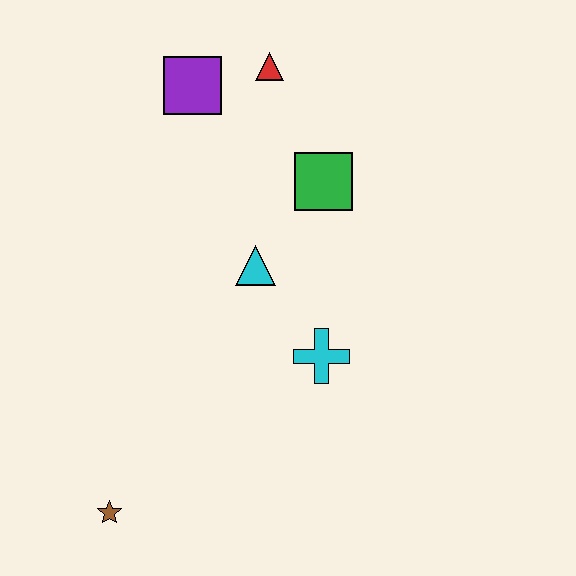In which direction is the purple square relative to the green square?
The purple square is to the left of the green square.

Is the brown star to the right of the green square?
No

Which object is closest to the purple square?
The red triangle is closest to the purple square.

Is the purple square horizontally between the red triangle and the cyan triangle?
No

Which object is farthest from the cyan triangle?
The brown star is farthest from the cyan triangle.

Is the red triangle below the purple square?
No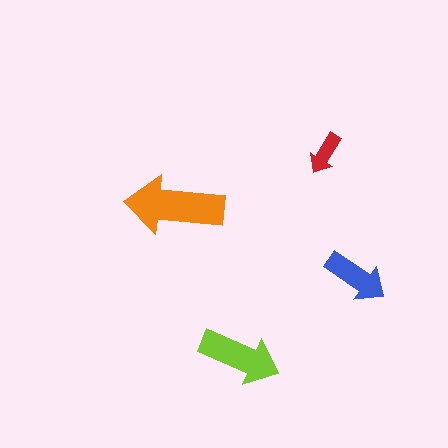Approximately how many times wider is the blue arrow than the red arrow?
About 1.5 times wider.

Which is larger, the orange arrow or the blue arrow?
The orange one.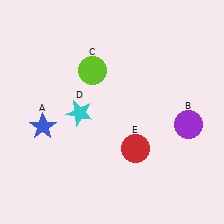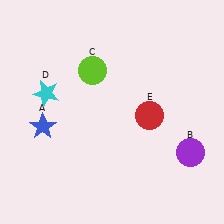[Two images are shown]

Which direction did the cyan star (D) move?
The cyan star (D) moved left.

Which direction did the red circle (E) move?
The red circle (E) moved up.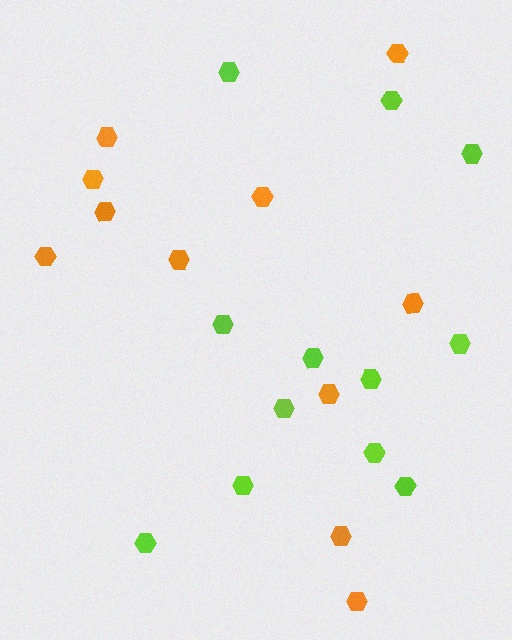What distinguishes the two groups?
There are 2 groups: one group of orange hexagons (11) and one group of lime hexagons (12).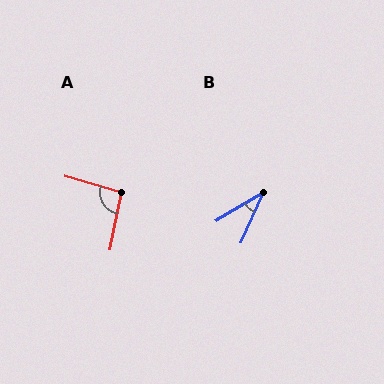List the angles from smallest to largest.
B (35°), A (95°).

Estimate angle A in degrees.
Approximately 95 degrees.